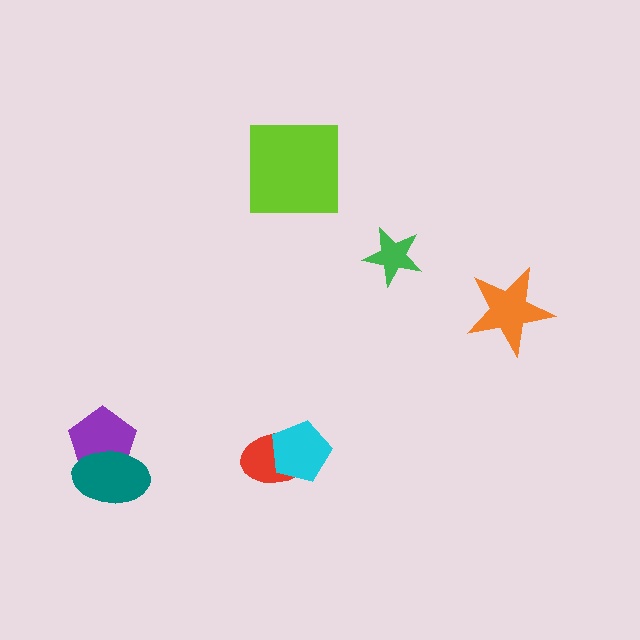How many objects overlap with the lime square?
0 objects overlap with the lime square.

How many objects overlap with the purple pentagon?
1 object overlaps with the purple pentagon.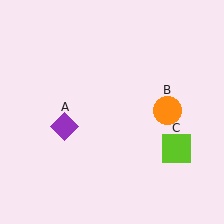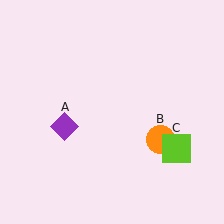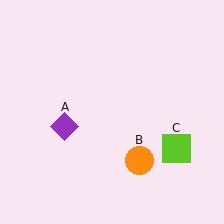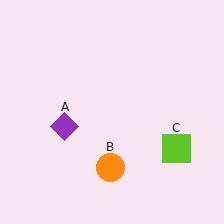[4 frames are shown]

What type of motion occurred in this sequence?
The orange circle (object B) rotated clockwise around the center of the scene.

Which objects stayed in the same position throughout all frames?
Purple diamond (object A) and lime square (object C) remained stationary.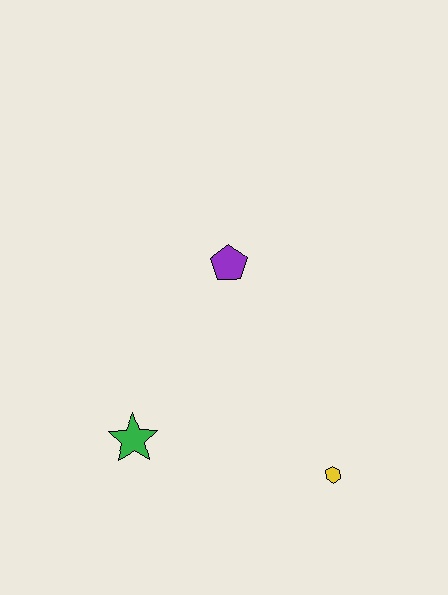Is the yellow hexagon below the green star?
Yes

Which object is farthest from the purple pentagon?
The yellow hexagon is farthest from the purple pentagon.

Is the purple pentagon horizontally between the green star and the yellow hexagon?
Yes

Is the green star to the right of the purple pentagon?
No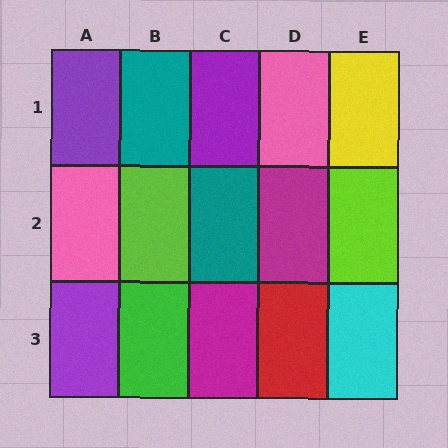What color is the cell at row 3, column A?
Purple.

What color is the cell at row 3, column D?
Red.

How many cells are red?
1 cell is red.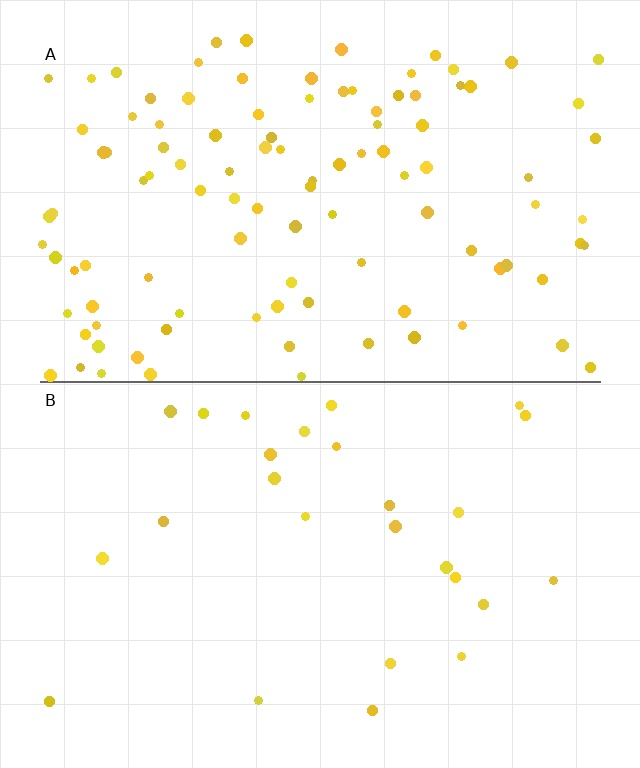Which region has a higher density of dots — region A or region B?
A (the top).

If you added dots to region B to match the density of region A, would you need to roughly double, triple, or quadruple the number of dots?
Approximately quadruple.